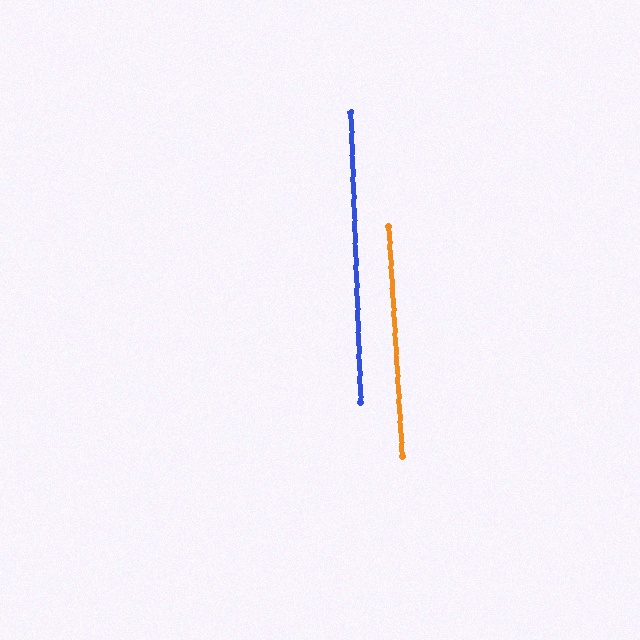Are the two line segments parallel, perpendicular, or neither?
Parallel — their directions differ by only 1.2°.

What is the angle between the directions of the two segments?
Approximately 1 degree.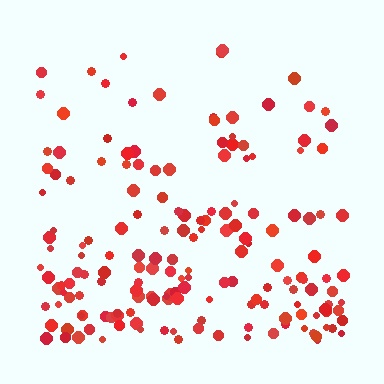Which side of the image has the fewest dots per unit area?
The top.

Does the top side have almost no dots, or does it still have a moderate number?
Still a moderate number, just noticeably fewer than the bottom.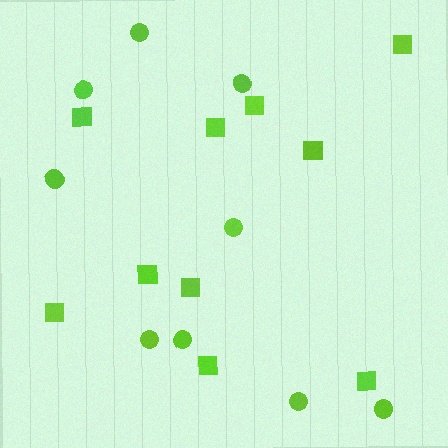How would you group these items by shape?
There are 2 groups: one group of circles (9) and one group of squares (10).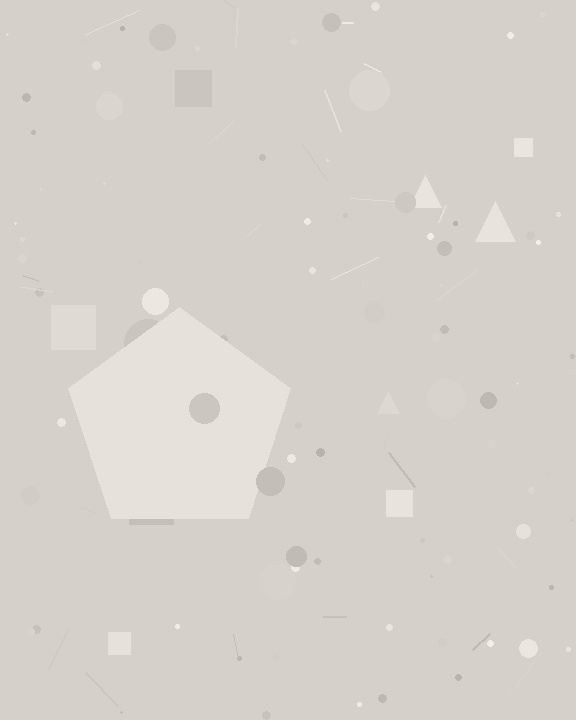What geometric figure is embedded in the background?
A pentagon is embedded in the background.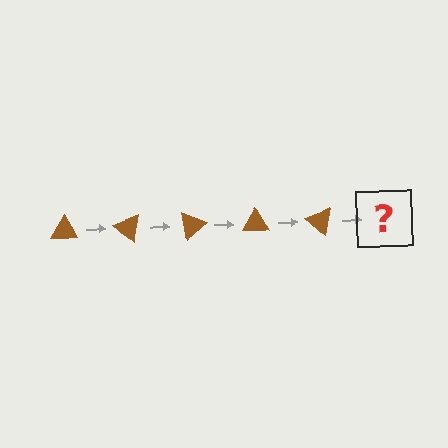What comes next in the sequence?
The next element should be a brown triangle rotated 200 degrees.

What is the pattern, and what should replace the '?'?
The pattern is that the triangle rotates 40 degrees each step. The '?' should be a brown triangle rotated 200 degrees.